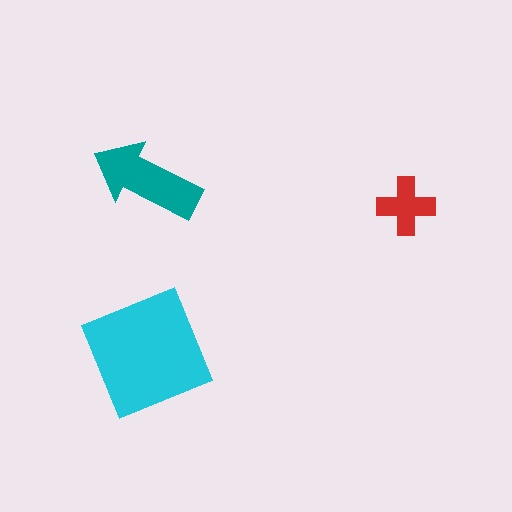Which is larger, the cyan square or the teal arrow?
The cyan square.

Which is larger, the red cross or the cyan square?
The cyan square.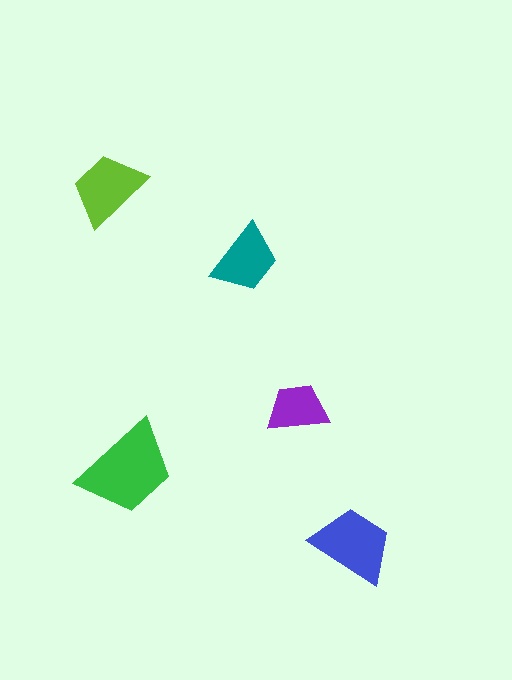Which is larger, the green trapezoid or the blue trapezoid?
The green one.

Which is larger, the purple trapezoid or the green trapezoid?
The green one.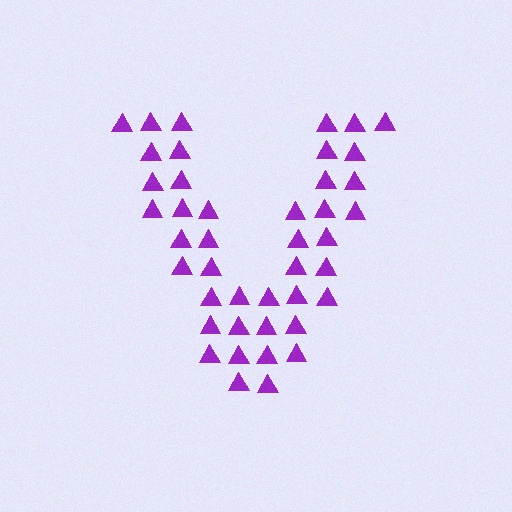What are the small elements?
The small elements are triangles.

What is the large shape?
The large shape is the letter V.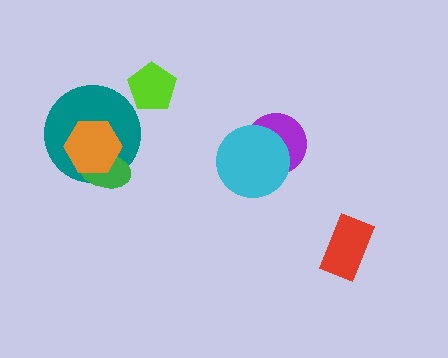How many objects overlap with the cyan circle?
1 object overlaps with the cyan circle.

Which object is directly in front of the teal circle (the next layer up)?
The green ellipse is directly in front of the teal circle.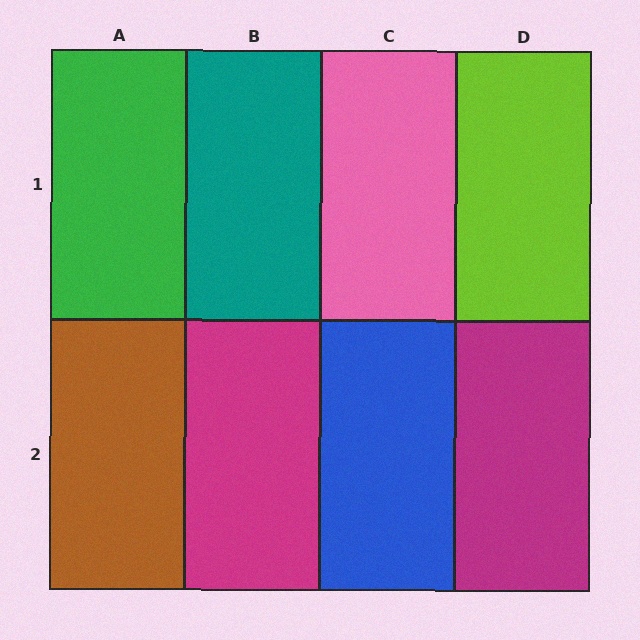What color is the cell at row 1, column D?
Lime.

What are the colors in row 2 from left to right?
Brown, magenta, blue, magenta.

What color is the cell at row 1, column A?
Green.